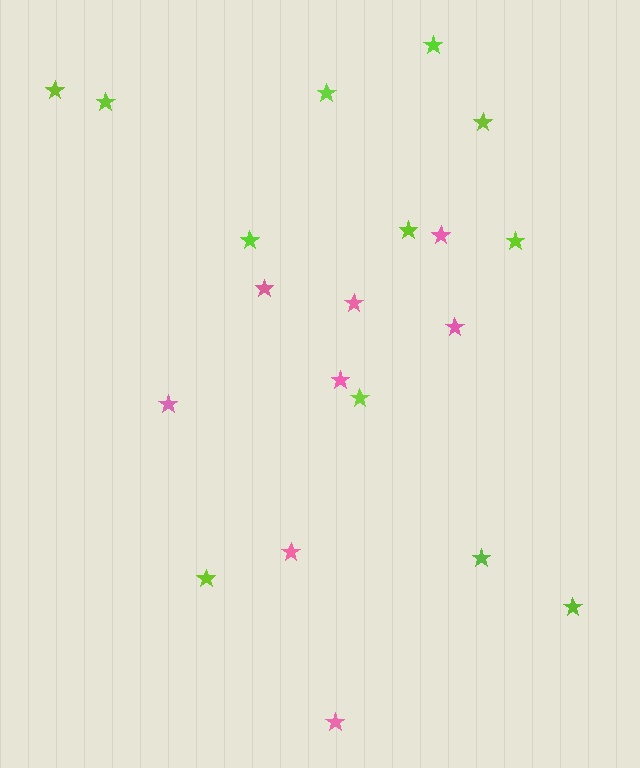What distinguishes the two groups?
There are 2 groups: one group of lime stars (12) and one group of pink stars (8).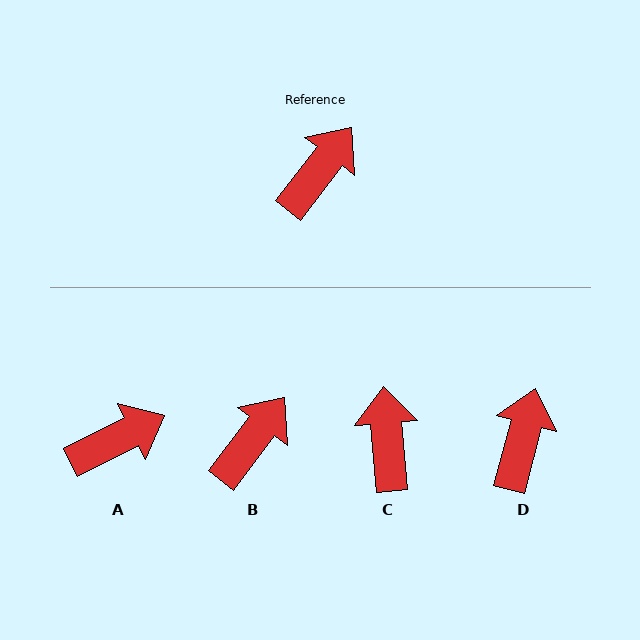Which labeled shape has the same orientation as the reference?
B.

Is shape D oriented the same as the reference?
No, it is off by about 23 degrees.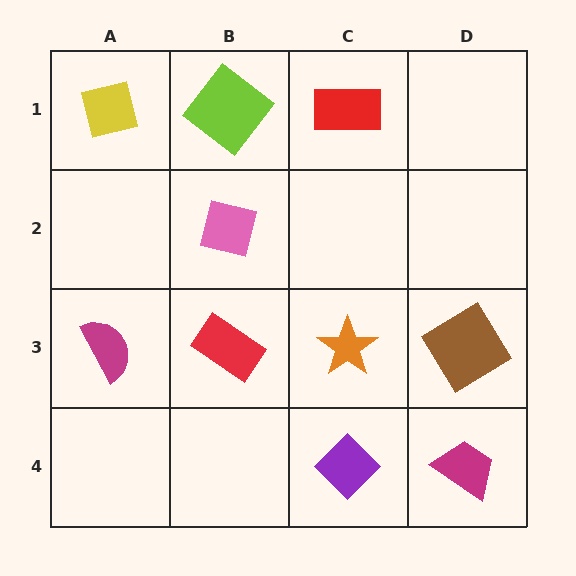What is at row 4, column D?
A magenta trapezoid.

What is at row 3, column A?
A magenta semicircle.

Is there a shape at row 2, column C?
No, that cell is empty.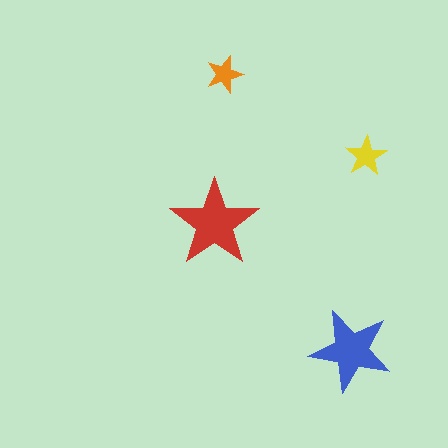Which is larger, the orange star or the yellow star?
The yellow one.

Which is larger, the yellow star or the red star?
The red one.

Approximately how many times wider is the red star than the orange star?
About 2.5 times wider.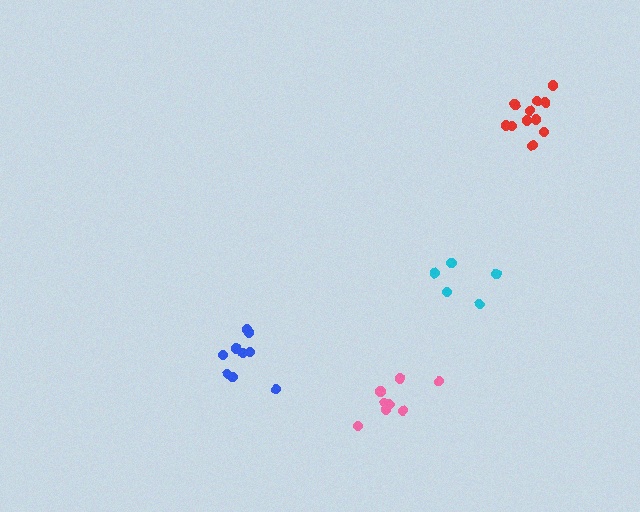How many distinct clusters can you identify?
There are 4 distinct clusters.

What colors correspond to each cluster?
The clusters are colored: blue, cyan, red, pink.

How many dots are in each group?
Group 1: 9 dots, Group 2: 5 dots, Group 3: 11 dots, Group 4: 8 dots (33 total).